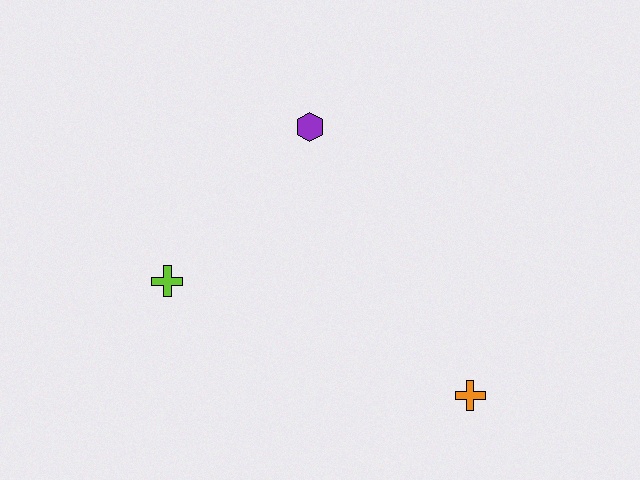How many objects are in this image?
There are 3 objects.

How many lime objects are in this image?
There is 1 lime object.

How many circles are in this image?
There are no circles.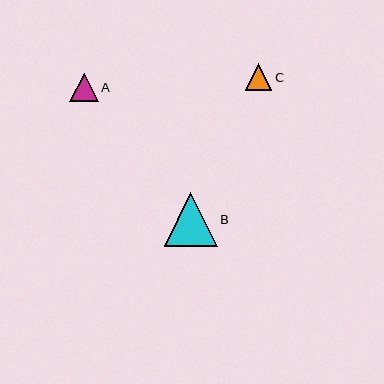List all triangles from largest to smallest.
From largest to smallest: B, A, C.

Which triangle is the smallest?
Triangle C is the smallest with a size of approximately 26 pixels.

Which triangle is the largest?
Triangle B is the largest with a size of approximately 53 pixels.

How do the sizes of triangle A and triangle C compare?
Triangle A and triangle C are approximately the same size.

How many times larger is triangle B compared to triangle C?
Triangle B is approximately 2.0 times the size of triangle C.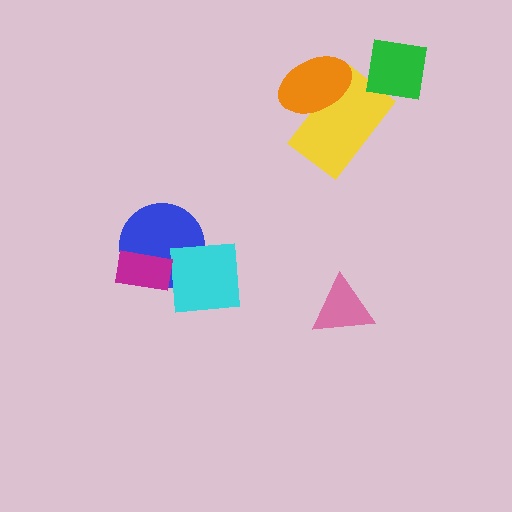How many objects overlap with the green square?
0 objects overlap with the green square.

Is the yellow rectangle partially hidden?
Yes, it is partially covered by another shape.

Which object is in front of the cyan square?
The magenta rectangle is in front of the cyan square.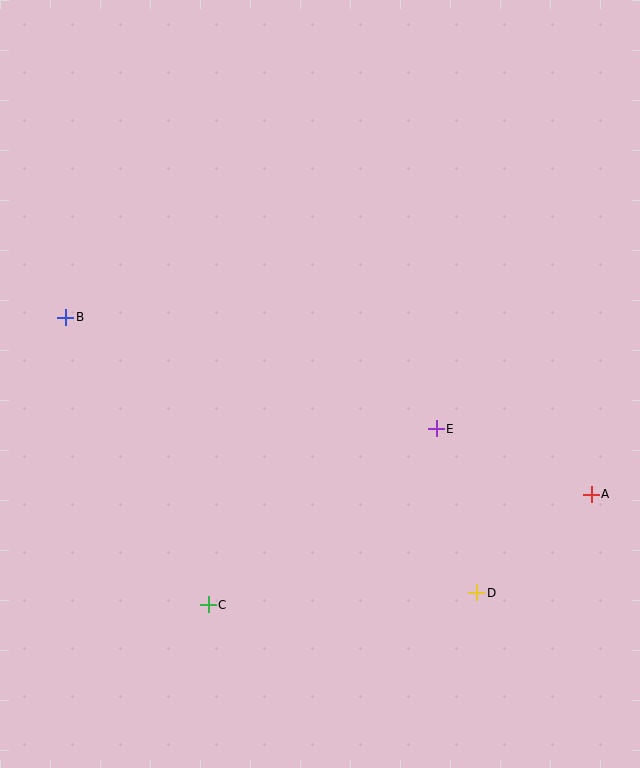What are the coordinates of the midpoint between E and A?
The midpoint between E and A is at (514, 462).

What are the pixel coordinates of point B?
Point B is at (66, 317).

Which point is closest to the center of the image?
Point E at (436, 429) is closest to the center.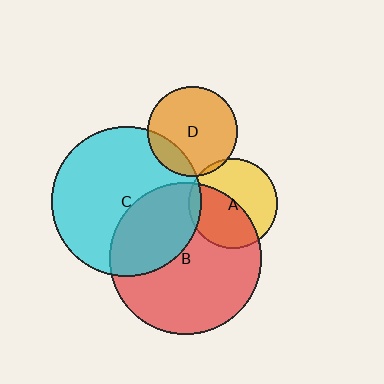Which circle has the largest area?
Circle B (red).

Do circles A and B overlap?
Yes.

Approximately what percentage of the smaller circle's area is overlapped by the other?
Approximately 50%.